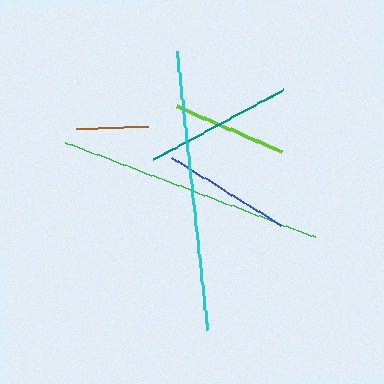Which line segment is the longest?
The cyan line is the longest at approximately 280 pixels.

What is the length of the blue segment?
The blue segment is approximately 130 pixels long.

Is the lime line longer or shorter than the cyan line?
The cyan line is longer than the lime line.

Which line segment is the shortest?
The brown line is the shortest at approximately 72 pixels.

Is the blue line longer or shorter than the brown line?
The blue line is longer than the brown line.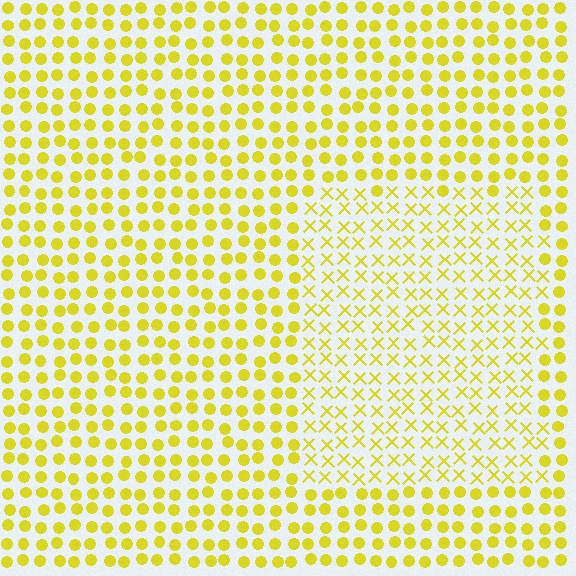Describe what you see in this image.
The image is filled with small yellow elements arranged in a uniform grid. A rectangle-shaped region contains X marks, while the surrounding area contains circles. The boundary is defined purely by the change in element shape.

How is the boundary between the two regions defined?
The boundary is defined by a change in element shape: X marks inside vs. circles outside. All elements share the same color and spacing.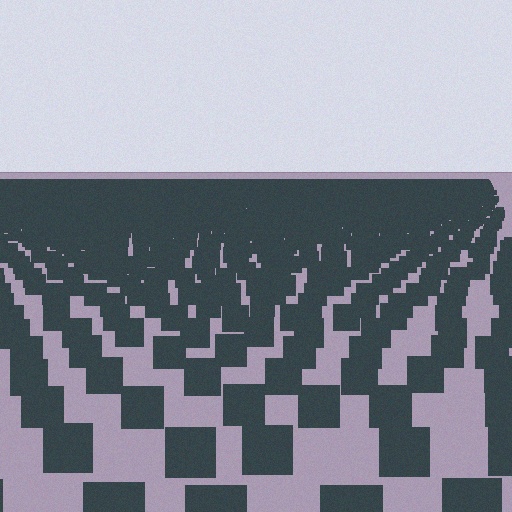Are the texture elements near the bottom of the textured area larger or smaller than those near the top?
Larger. Near the bottom, elements are closer to the viewer and appear at a bigger on-screen size.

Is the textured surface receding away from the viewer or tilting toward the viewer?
The surface is receding away from the viewer. Texture elements get smaller and denser toward the top.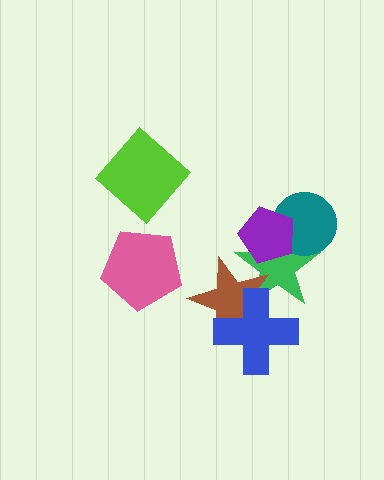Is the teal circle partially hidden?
Yes, it is partially covered by another shape.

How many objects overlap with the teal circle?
2 objects overlap with the teal circle.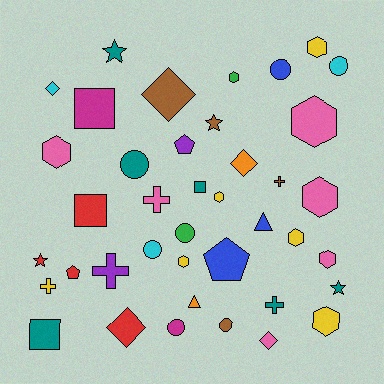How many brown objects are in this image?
There are 4 brown objects.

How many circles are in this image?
There are 7 circles.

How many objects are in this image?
There are 40 objects.